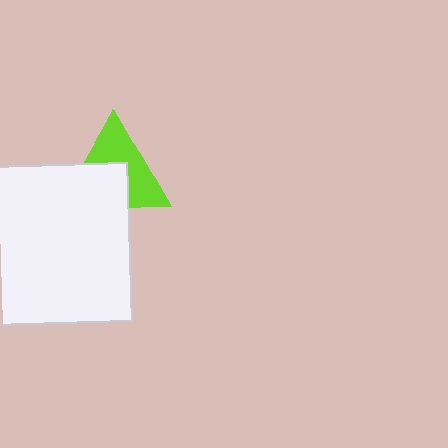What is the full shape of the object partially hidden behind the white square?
The partially hidden object is a lime triangle.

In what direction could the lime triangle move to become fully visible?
The lime triangle could move up. That would shift it out from behind the white square entirely.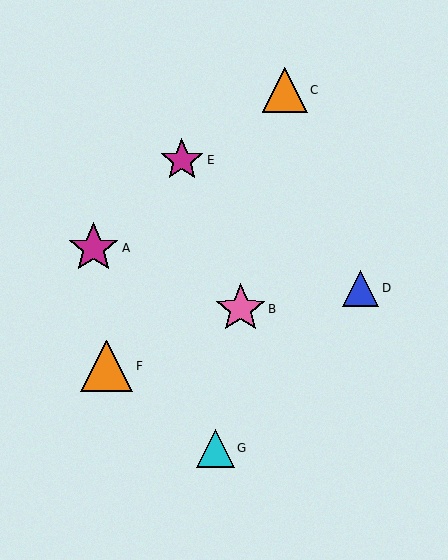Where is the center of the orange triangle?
The center of the orange triangle is at (107, 366).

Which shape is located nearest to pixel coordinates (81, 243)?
The magenta star (labeled A) at (94, 248) is nearest to that location.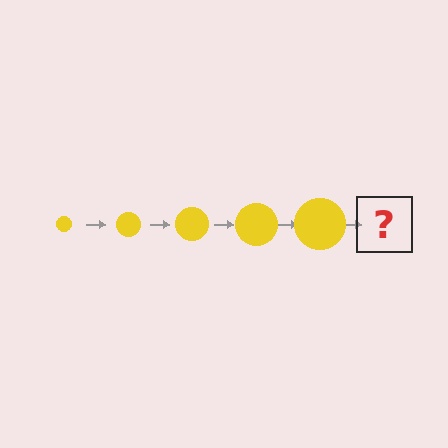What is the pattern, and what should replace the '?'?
The pattern is that the circle gets progressively larger each step. The '?' should be a yellow circle, larger than the previous one.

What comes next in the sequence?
The next element should be a yellow circle, larger than the previous one.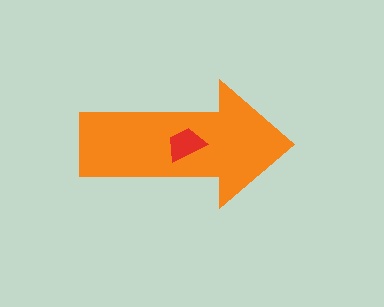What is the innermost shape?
The red trapezoid.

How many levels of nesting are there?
2.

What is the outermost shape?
The orange arrow.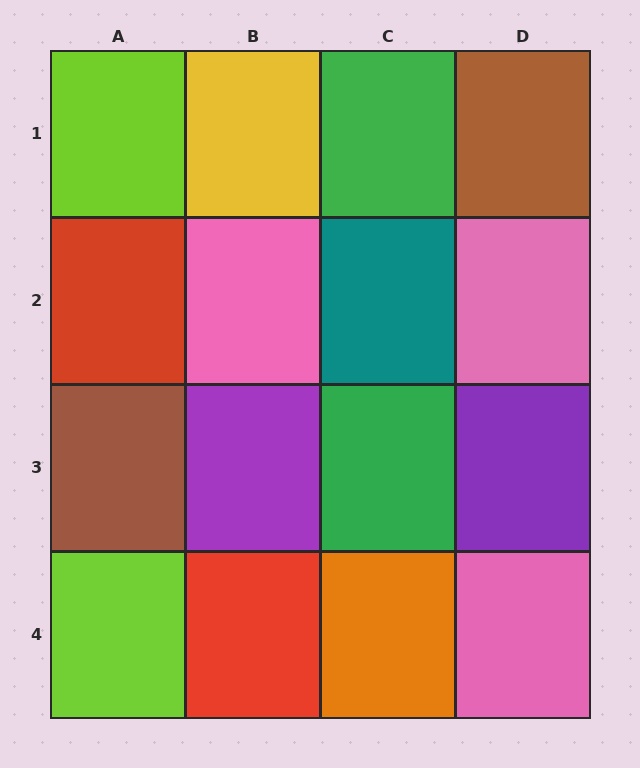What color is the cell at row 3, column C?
Green.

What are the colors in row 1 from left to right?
Lime, yellow, green, brown.